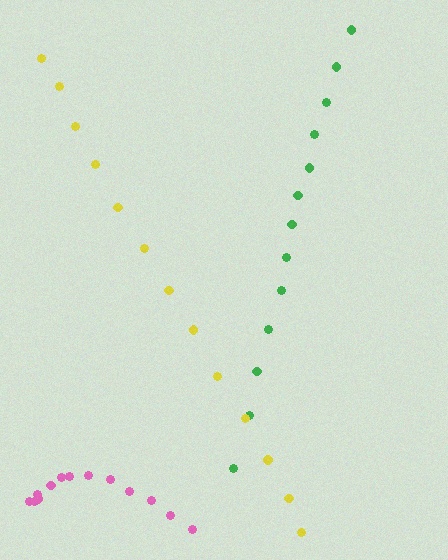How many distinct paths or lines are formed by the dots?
There are 3 distinct paths.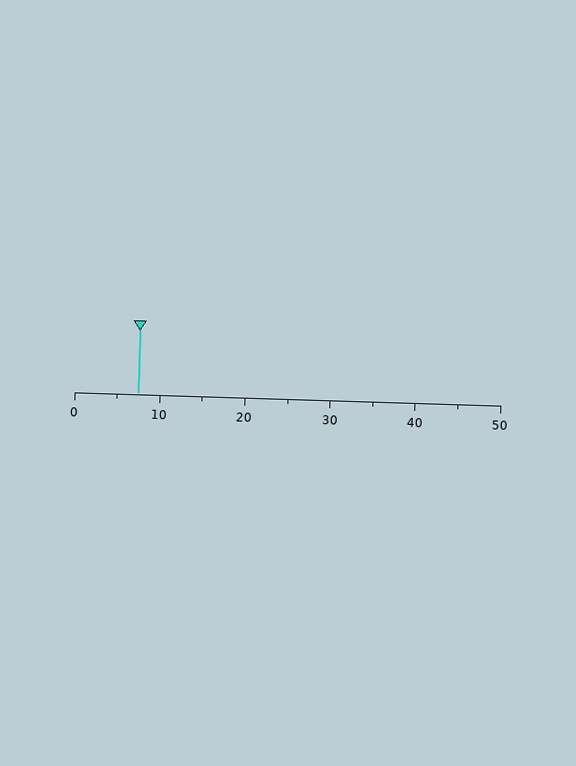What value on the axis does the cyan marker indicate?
The marker indicates approximately 7.5.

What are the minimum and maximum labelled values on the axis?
The axis runs from 0 to 50.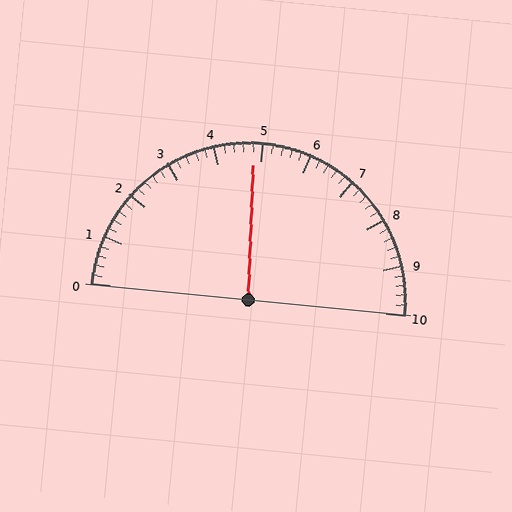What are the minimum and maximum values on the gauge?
The gauge ranges from 0 to 10.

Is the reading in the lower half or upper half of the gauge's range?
The reading is in the lower half of the range (0 to 10).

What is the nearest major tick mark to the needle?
The nearest major tick mark is 5.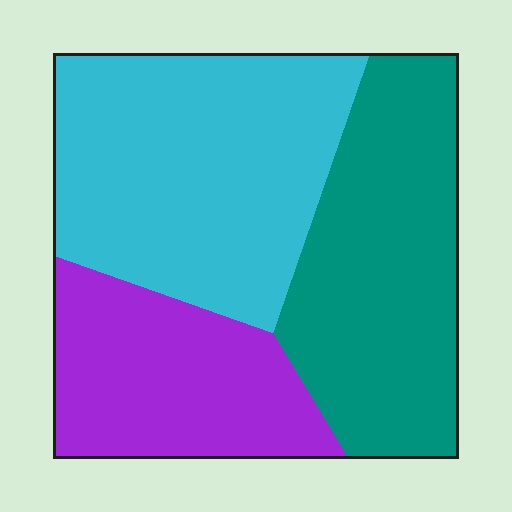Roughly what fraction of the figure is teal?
Teal takes up between a third and a half of the figure.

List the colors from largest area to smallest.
From largest to smallest: cyan, teal, purple.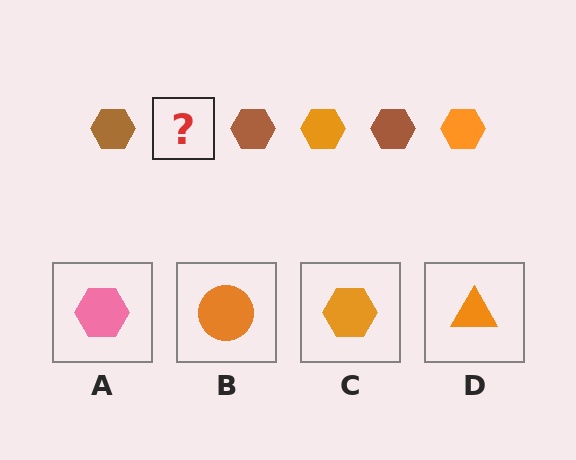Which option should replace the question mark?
Option C.